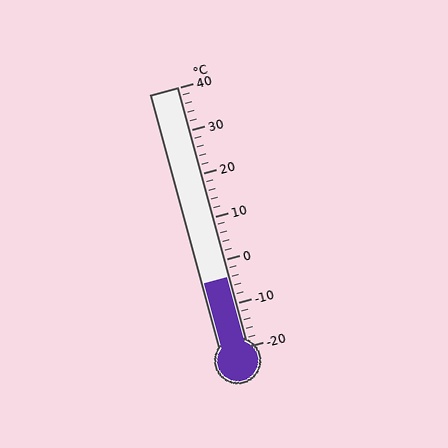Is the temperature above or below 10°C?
The temperature is below 10°C.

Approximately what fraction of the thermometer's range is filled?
The thermometer is filled to approximately 25% of its range.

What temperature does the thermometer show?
The thermometer shows approximately -4°C.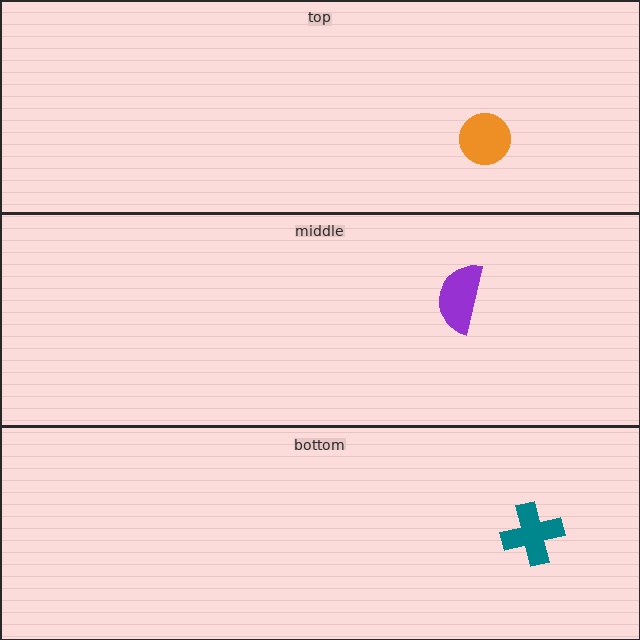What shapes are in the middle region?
The purple semicircle.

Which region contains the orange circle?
The top region.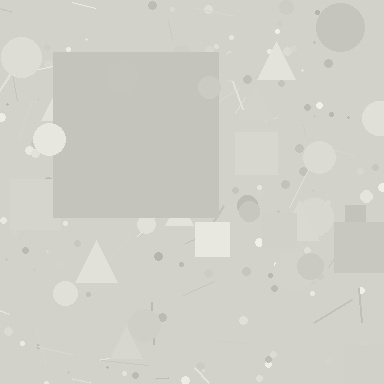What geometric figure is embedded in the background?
A square is embedded in the background.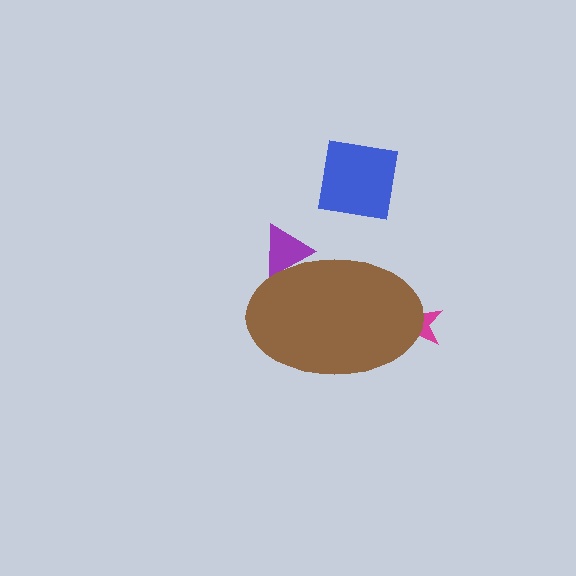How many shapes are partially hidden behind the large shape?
2 shapes are partially hidden.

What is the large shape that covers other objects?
A brown ellipse.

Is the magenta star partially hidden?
Yes, the magenta star is partially hidden behind the brown ellipse.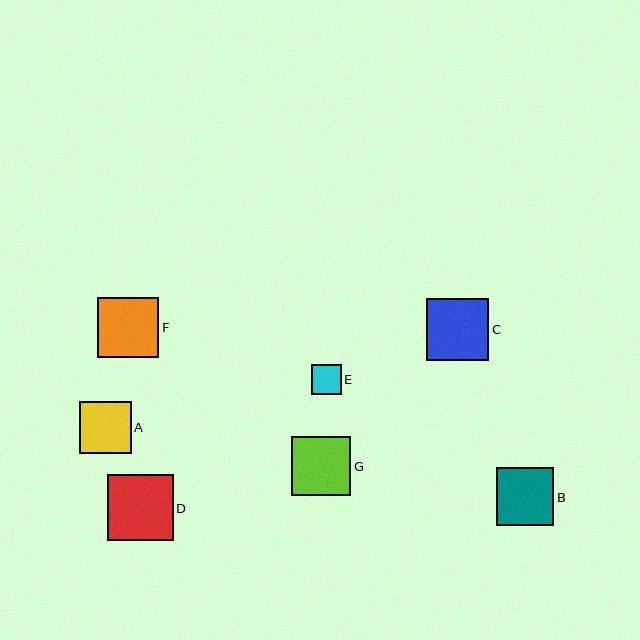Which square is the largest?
Square D is the largest with a size of approximately 66 pixels.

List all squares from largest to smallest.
From largest to smallest: D, C, F, G, B, A, E.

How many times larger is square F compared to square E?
Square F is approximately 2.0 times the size of square E.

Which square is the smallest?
Square E is the smallest with a size of approximately 30 pixels.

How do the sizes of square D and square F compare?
Square D and square F are approximately the same size.